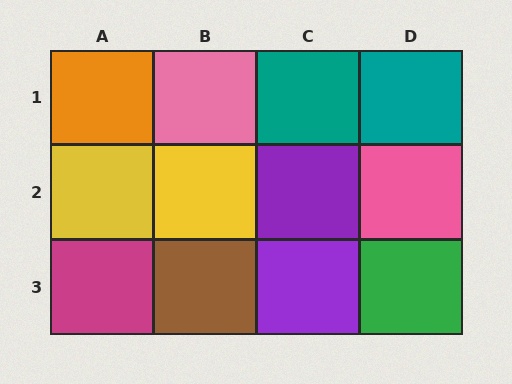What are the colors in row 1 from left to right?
Orange, pink, teal, teal.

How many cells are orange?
1 cell is orange.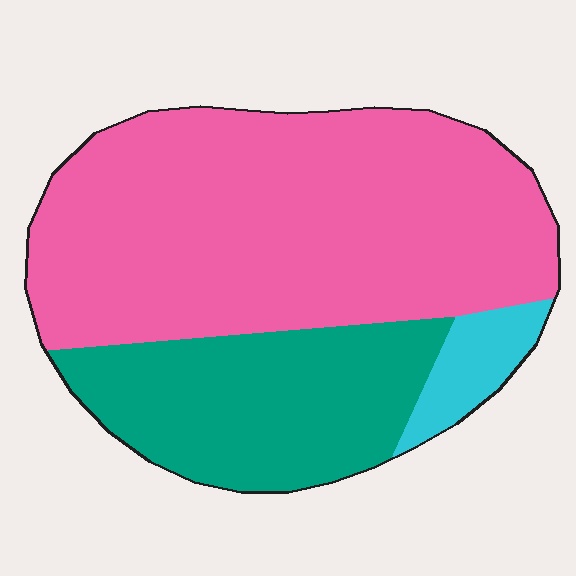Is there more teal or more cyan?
Teal.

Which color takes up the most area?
Pink, at roughly 65%.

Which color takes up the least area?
Cyan, at roughly 5%.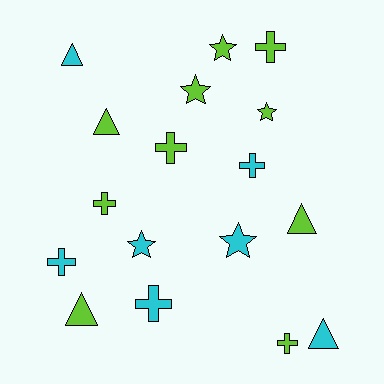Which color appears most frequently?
Lime, with 10 objects.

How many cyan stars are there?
There are 2 cyan stars.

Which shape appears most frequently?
Cross, with 7 objects.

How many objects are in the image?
There are 17 objects.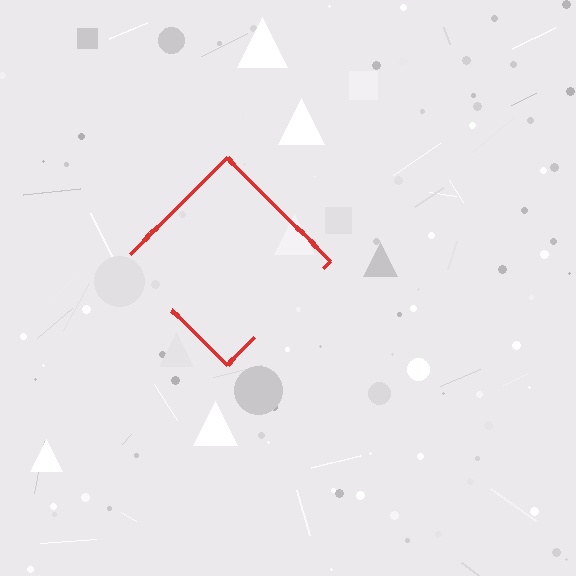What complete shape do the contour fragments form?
The contour fragments form a diamond.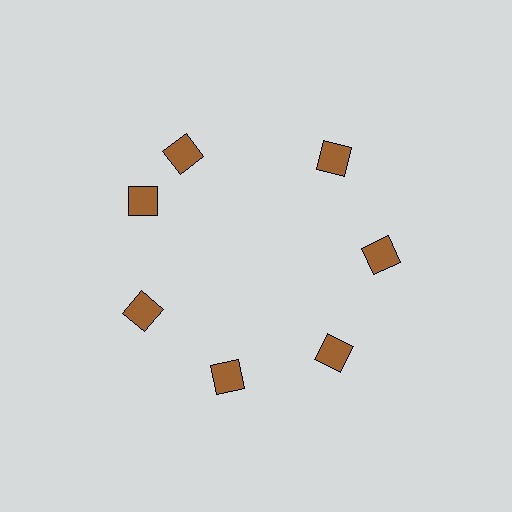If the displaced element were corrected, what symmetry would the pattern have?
It would have 7-fold rotational symmetry — the pattern would map onto itself every 51 degrees.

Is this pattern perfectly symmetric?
No. The 7 brown diamonds are arranged in a ring, but one element near the 12 o'clock position is rotated out of alignment along the ring, breaking the 7-fold rotational symmetry.